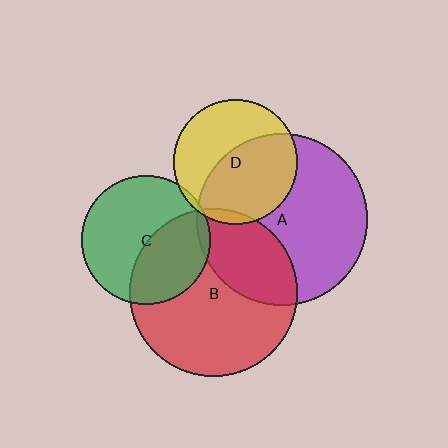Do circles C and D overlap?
Yes.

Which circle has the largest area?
Circle A (purple).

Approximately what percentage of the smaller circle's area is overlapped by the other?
Approximately 5%.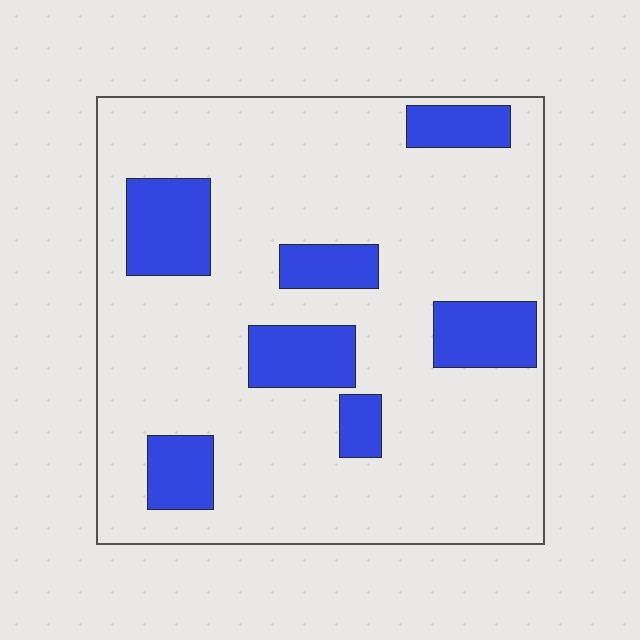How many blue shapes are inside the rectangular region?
7.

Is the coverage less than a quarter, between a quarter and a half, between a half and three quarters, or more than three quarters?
Less than a quarter.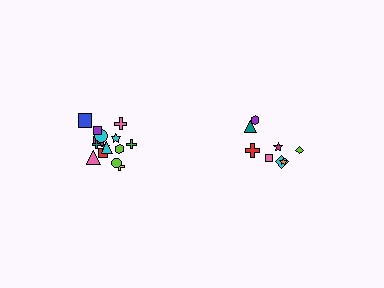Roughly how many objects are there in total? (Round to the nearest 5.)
Roughly 25 objects in total.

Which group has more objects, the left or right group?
The left group.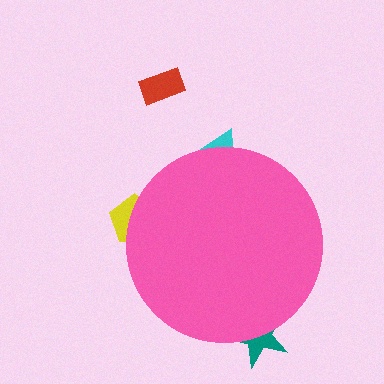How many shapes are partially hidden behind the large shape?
3 shapes are partially hidden.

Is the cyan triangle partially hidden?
Yes, the cyan triangle is partially hidden behind the pink circle.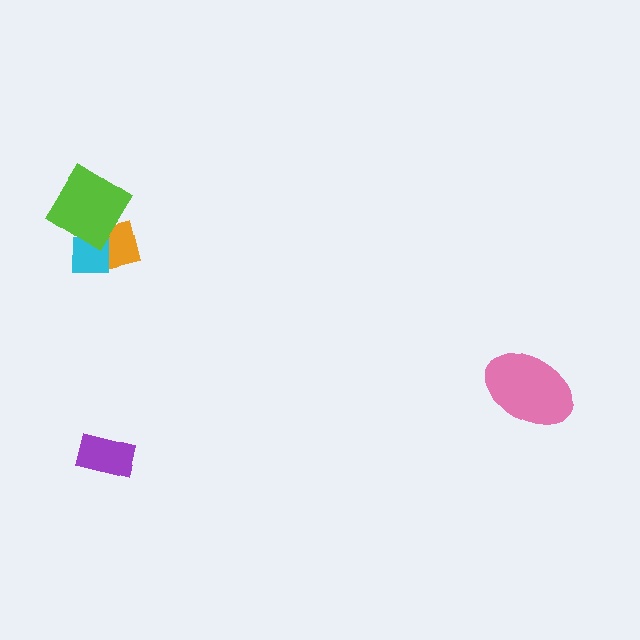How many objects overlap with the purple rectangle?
0 objects overlap with the purple rectangle.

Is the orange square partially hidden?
Yes, it is partially covered by another shape.